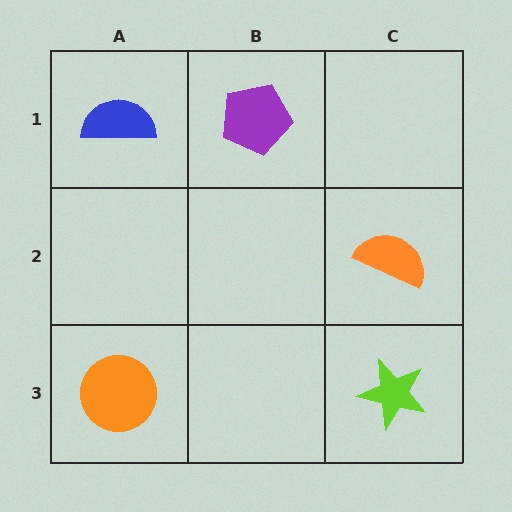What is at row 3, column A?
An orange circle.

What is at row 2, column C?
An orange semicircle.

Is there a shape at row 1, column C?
No, that cell is empty.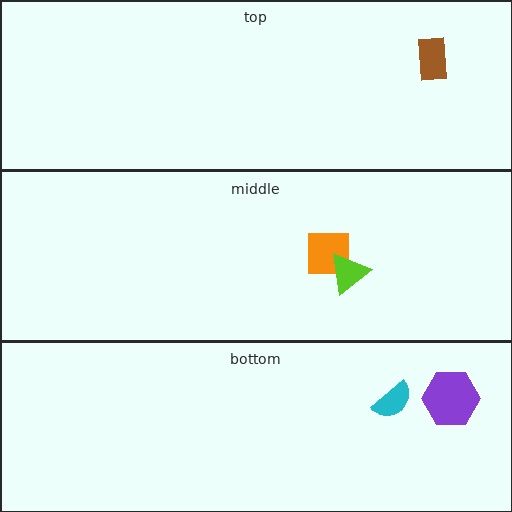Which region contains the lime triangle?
The middle region.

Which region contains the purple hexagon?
The bottom region.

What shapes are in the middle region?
The orange square, the lime triangle.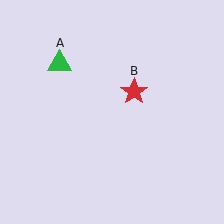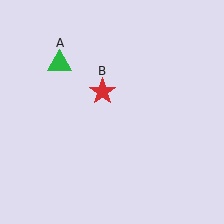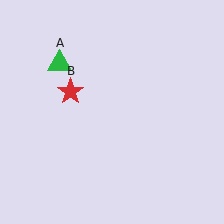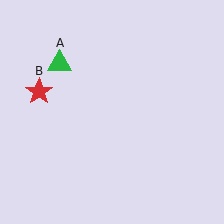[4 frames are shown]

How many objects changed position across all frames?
1 object changed position: red star (object B).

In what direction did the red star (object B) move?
The red star (object B) moved left.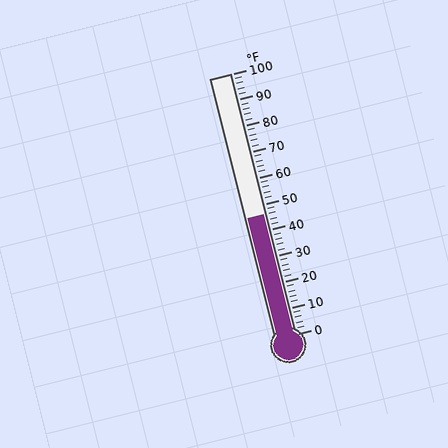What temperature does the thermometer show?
The thermometer shows approximately 46°F.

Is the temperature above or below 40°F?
The temperature is above 40°F.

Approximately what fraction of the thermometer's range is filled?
The thermometer is filled to approximately 45% of its range.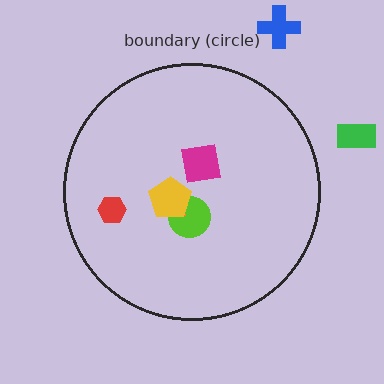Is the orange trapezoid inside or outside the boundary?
Inside.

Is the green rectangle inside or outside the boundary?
Outside.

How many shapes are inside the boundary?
5 inside, 2 outside.